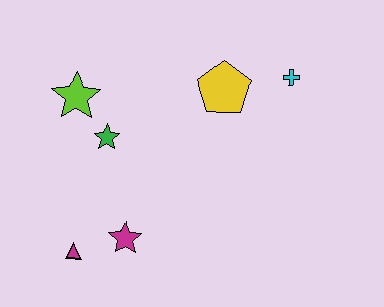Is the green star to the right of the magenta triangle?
Yes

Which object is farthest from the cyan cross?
The magenta triangle is farthest from the cyan cross.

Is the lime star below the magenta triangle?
No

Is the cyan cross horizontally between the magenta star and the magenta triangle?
No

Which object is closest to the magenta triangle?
The magenta star is closest to the magenta triangle.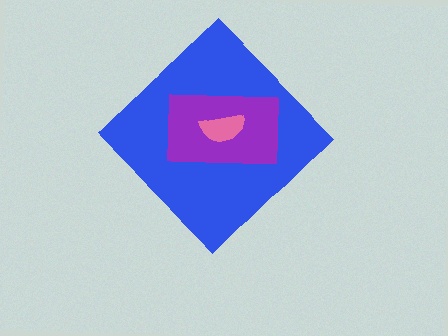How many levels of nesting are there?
3.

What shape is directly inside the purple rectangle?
The pink semicircle.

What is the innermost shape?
The pink semicircle.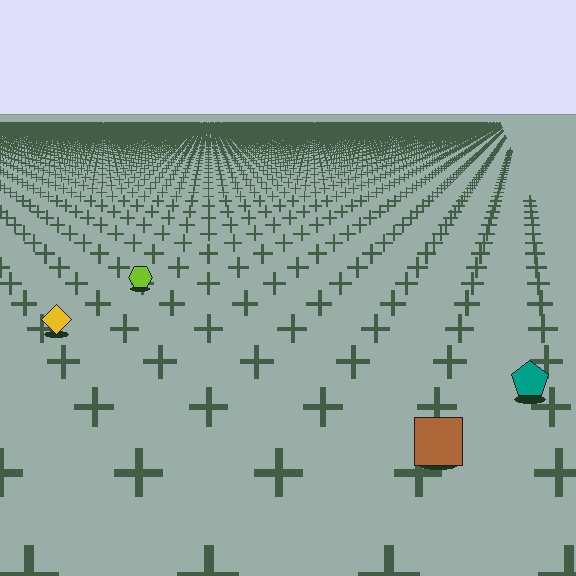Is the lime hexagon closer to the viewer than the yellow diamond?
No. The yellow diamond is closer — you can tell from the texture gradient: the ground texture is coarser near it.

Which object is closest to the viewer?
The brown square is closest. The texture marks near it are larger and more spread out.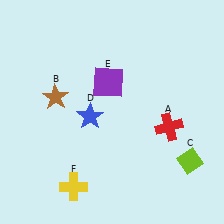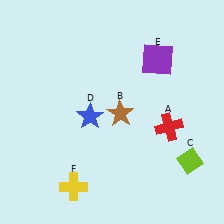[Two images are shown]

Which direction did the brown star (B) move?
The brown star (B) moved right.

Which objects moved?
The objects that moved are: the brown star (B), the purple square (E).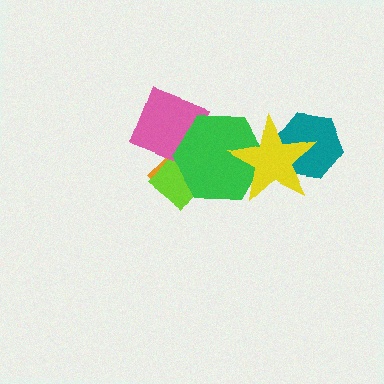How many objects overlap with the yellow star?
2 objects overlap with the yellow star.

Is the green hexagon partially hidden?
Yes, it is partially covered by another shape.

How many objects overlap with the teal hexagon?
1 object overlaps with the teal hexagon.